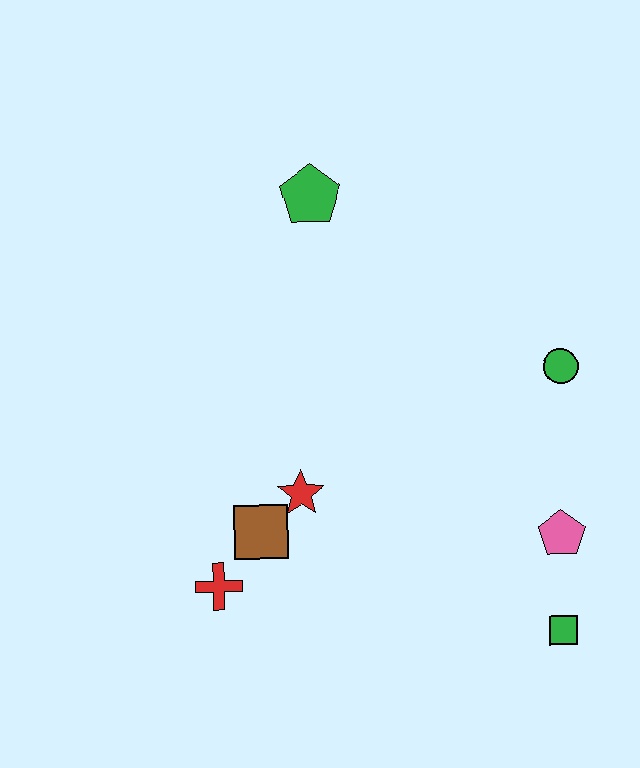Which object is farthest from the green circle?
The red cross is farthest from the green circle.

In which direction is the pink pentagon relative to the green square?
The pink pentagon is above the green square.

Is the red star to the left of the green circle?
Yes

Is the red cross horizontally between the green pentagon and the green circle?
No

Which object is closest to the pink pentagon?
The green square is closest to the pink pentagon.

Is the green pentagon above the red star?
Yes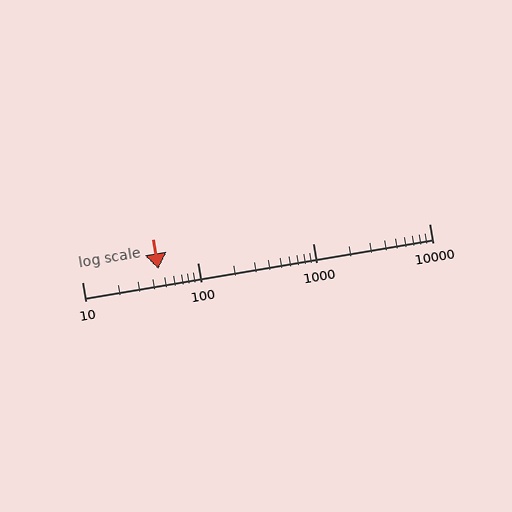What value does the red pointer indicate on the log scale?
The pointer indicates approximately 46.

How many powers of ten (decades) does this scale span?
The scale spans 3 decades, from 10 to 10000.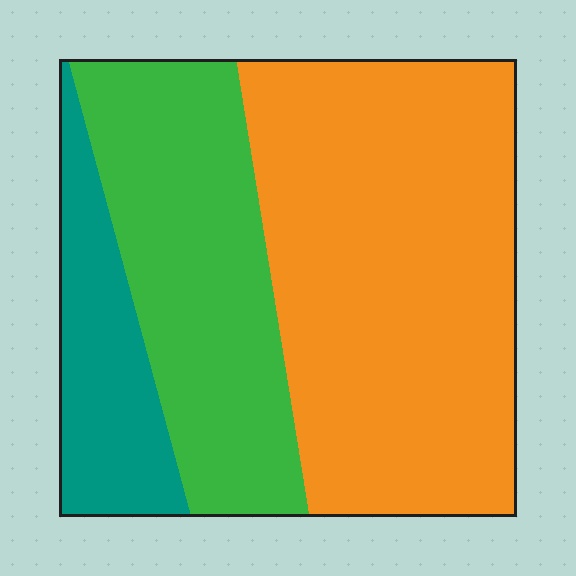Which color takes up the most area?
Orange, at roughly 55%.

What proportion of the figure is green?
Green covers around 30% of the figure.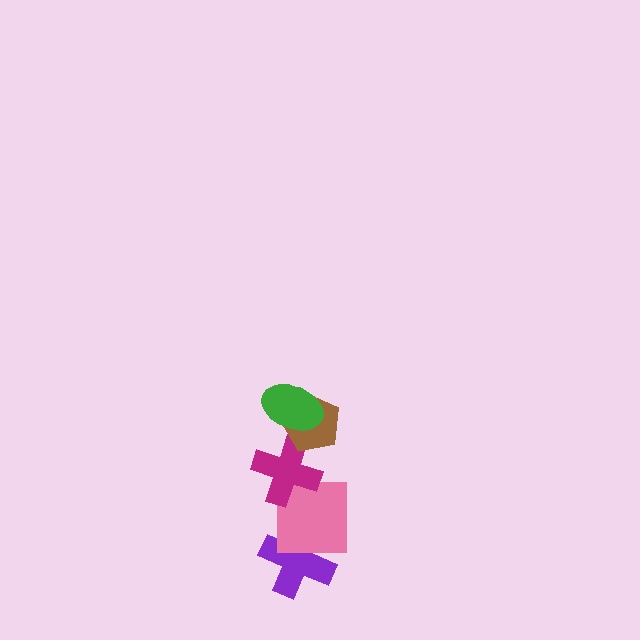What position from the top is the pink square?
The pink square is 4th from the top.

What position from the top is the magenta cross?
The magenta cross is 3rd from the top.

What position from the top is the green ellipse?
The green ellipse is 1st from the top.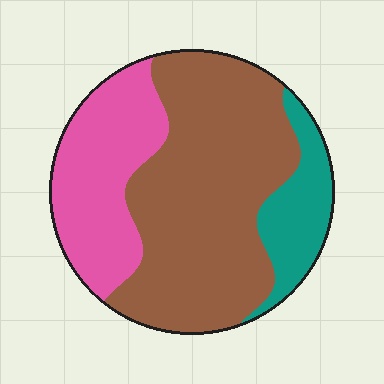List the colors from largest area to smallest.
From largest to smallest: brown, pink, teal.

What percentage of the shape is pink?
Pink takes up about one quarter (1/4) of the shape.